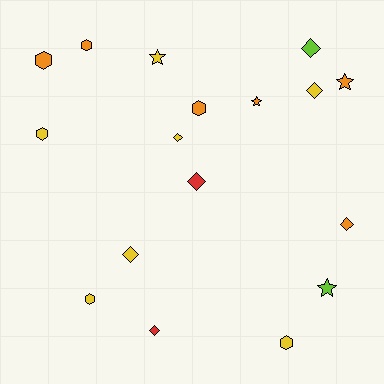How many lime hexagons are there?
There are no lime hexagons.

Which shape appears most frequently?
Diamond, with 7 objects.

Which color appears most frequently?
Yellow, with 7 objects.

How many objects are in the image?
There are 17 objects.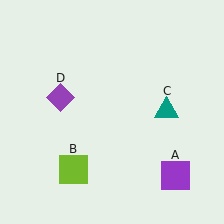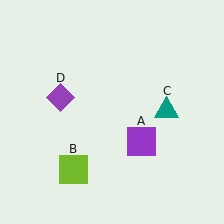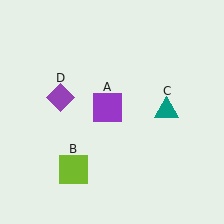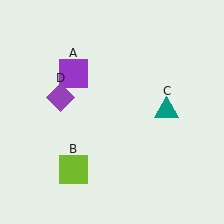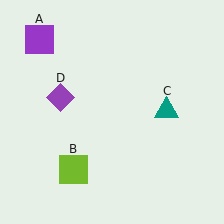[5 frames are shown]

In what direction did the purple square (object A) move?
The purple square (object A) moved up and to the left.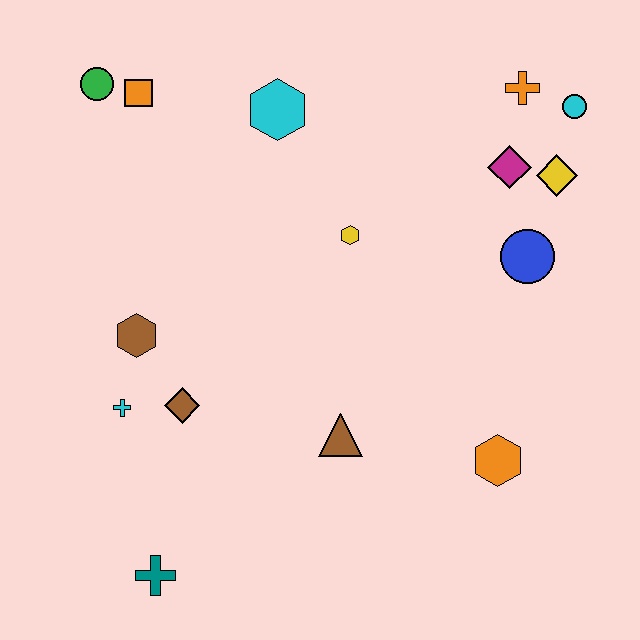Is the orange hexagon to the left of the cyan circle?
Yes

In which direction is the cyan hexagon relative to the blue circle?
The cyan hexagon is to the left of the blue circle.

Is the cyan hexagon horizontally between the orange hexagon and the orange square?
Yes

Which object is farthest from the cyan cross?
The cyan circle is farthest from the cyan cross.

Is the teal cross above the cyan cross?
No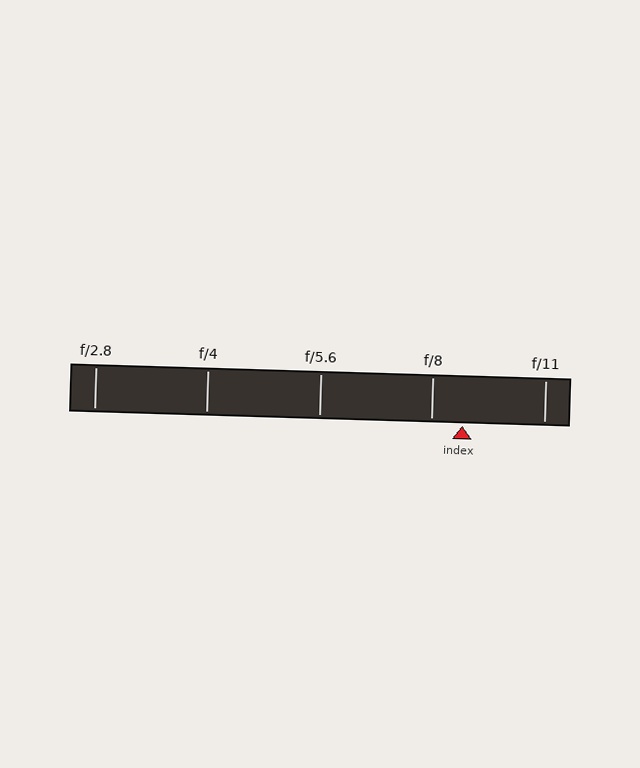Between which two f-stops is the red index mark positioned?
The index mark is between f/8 and f/11.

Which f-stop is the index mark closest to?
The index mark is closest to f/8.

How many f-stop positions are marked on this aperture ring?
There are 5 f-stop positions marked.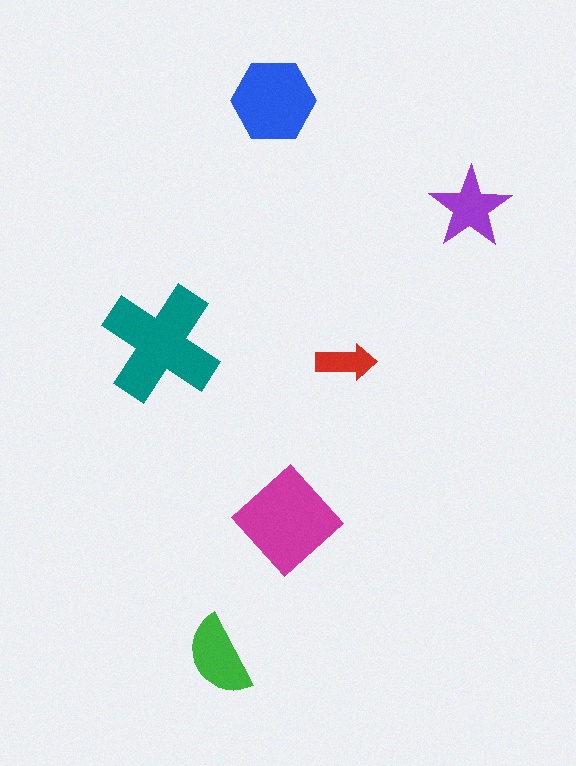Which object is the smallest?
The red arrow.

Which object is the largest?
The teal cross.